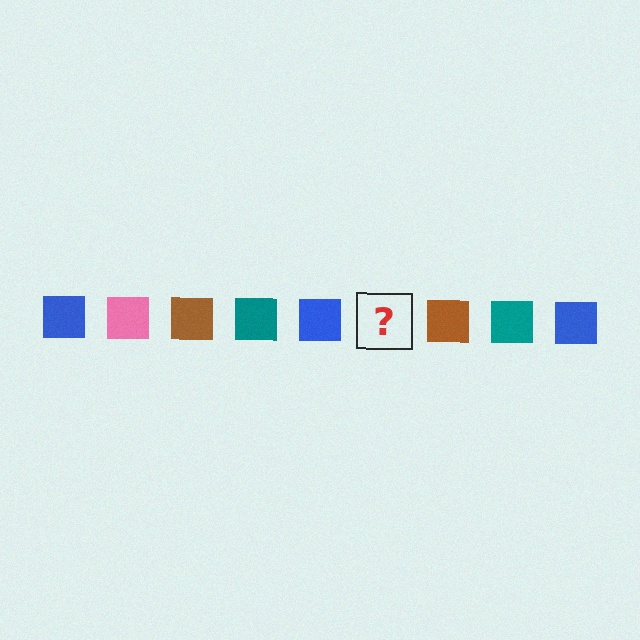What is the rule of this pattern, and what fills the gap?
The rule is that the pattern cycles through blue, pink, brown, teal squares. The gap should be filled with a pink square.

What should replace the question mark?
The question mark should be replaced with a pink square.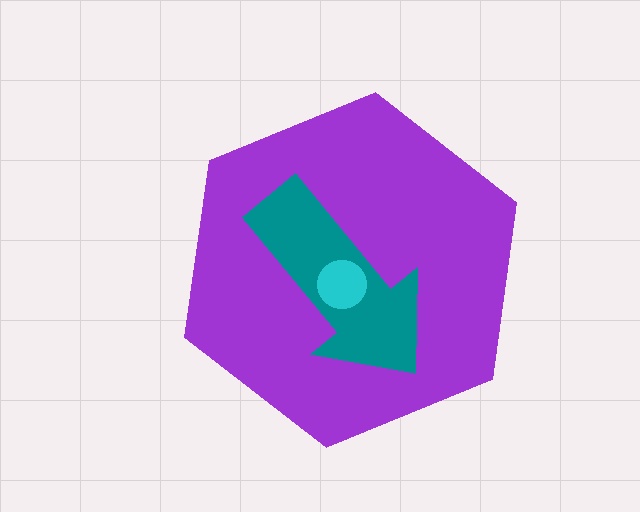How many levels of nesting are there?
3.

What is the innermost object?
The cyan circle.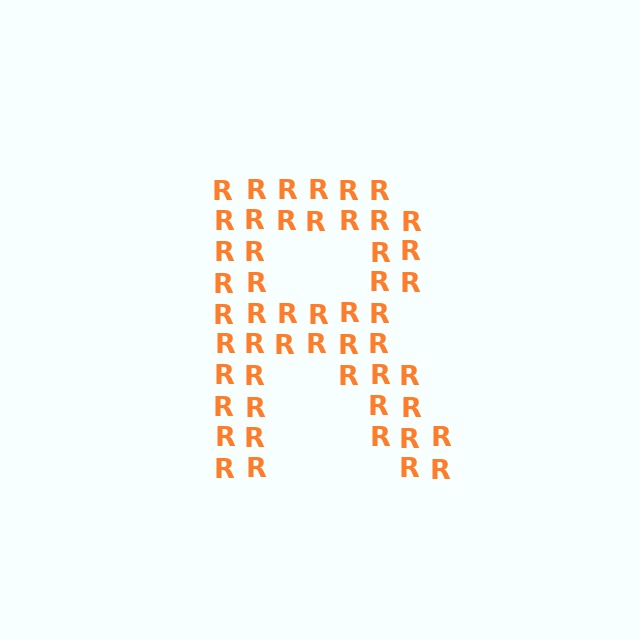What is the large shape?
The large shape is the letter R.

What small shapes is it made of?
It is made of small letter R's.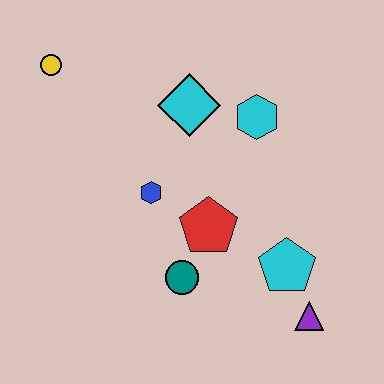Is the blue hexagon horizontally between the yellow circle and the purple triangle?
Yes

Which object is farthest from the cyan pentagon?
The yellow circle is farthest from the cyan pentagon.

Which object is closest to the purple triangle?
The cyan pentagon is closest to the purple triangle.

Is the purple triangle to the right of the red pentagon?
Yes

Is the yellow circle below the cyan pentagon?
No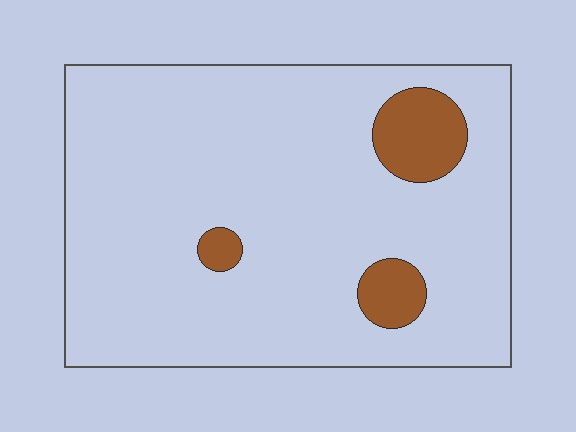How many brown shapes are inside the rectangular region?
3.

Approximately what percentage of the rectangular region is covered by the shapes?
Approximately 10%.